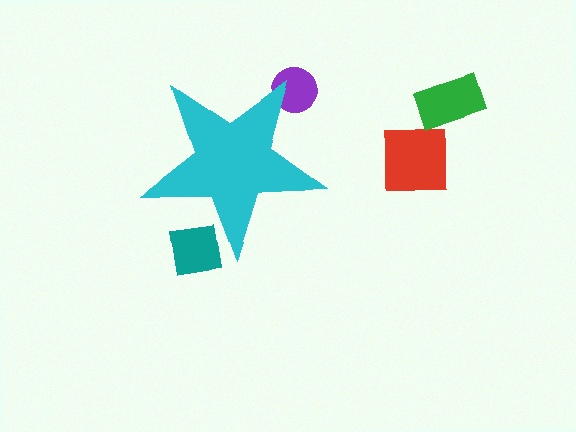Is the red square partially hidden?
No, the red square is fully visible.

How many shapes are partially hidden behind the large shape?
2 shapes are partially hidden.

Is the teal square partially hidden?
Yes, the teal square is partially hidden behind the cyan star.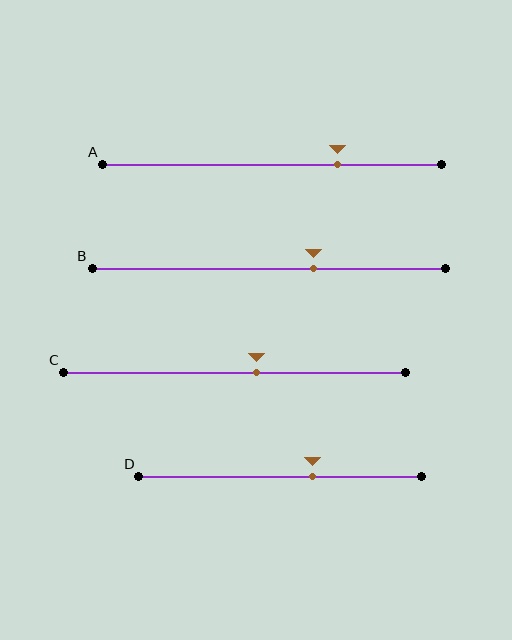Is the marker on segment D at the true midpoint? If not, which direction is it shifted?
No, the marker on segment D is shifted to the right by about 12% of the segment length.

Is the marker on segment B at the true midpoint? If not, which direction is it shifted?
No, the marker on segment B is shifted to the right by about 13% of the segment length.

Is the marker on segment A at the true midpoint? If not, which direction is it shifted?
No, the marker on segment A is shifted to the right by about 19% of the segment length.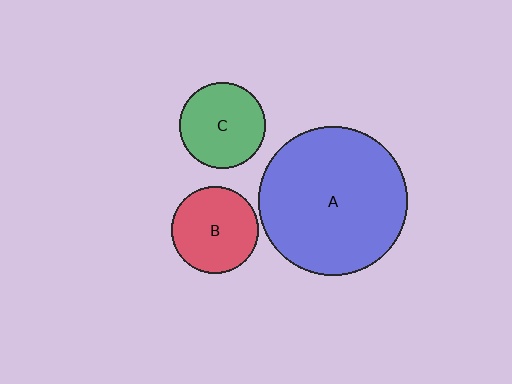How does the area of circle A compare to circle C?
Approximately 3.0 times.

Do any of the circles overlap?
No, none of the circles overlap.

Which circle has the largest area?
Circle A (blue).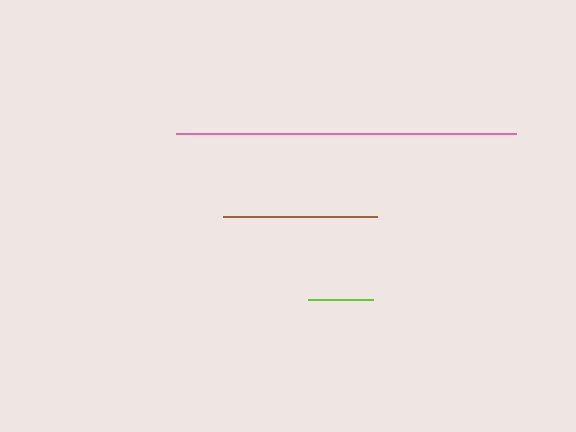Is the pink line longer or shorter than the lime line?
The pink line is longer than the lime line.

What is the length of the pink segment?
The pink segment is approximately 340 pixels long.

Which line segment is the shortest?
The lime line is the shortest at approximately 65 pixels.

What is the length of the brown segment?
The brown segment is approximately 154 pixels long.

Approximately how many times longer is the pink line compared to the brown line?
The pink line is approximately 2.2 times the length of the brown line.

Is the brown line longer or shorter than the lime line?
The brown line is longer than the lime line.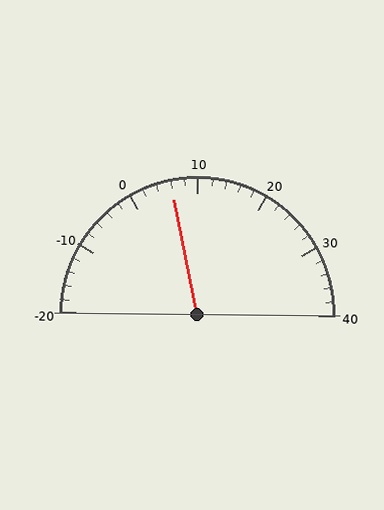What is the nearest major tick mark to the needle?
The nearest major tick mark is 10.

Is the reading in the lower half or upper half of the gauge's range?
The reading is in the lower half of the range (-20 to 40).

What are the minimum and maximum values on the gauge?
The gauge ranges from -20 to 40.